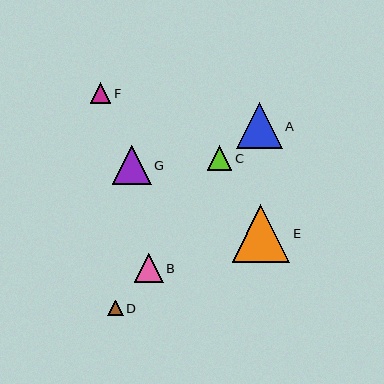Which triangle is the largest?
Triangle E is the largest with a size of approximately 58 pixels.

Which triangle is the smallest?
Triangle D is the smallest with a size of approximately 16 pixels.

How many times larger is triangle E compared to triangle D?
Triangle E is approximately 3.7 times the size of triangle D.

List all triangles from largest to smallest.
From largest to smallest: E, A, G, B, C, F, D.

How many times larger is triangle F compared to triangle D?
Triangle F is approximately 1.3 times the size of triangle D.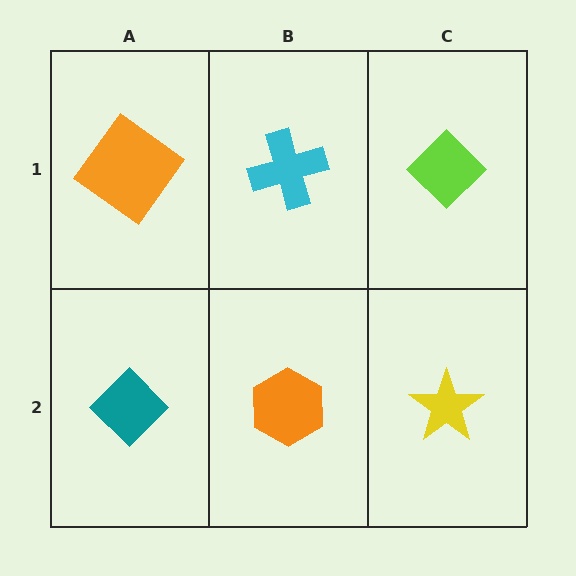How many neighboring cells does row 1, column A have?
2.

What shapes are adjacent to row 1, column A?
A teal diamond (row 2, column A), a cyan cross (row 1, column B).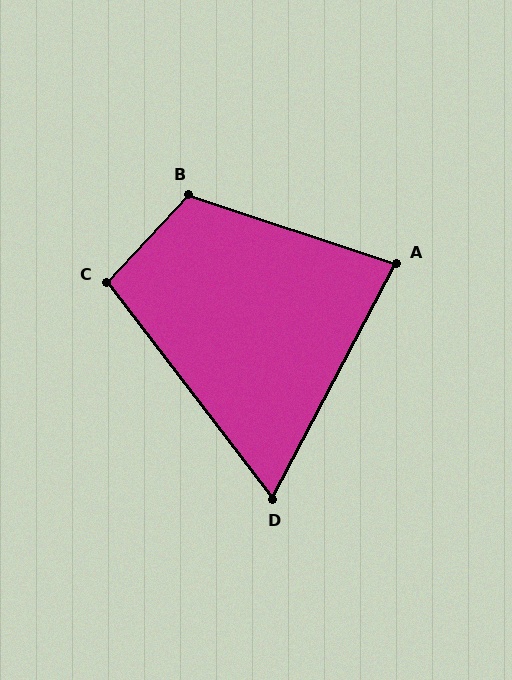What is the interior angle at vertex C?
Approximately 100 degrees (obtuse).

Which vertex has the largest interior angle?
B, at approximately 115 degrees.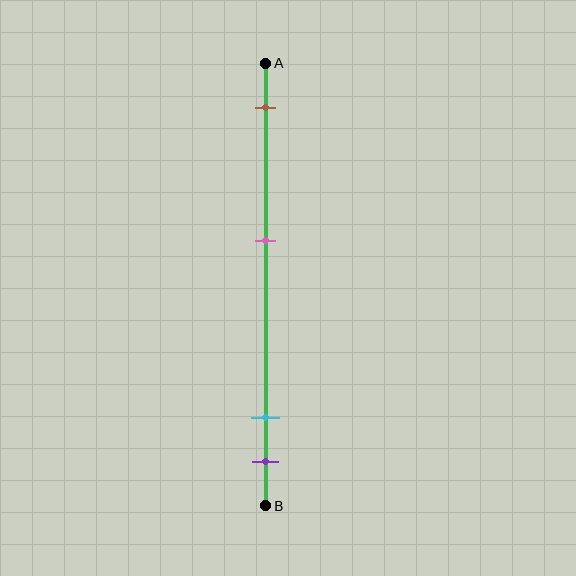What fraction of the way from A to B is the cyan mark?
The cyan mark is approximately 80% (0.8) of the way from A to B.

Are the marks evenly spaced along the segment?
No, the marks are not evenly spaced.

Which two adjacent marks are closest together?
The cyan and purple marks are the closest adjacent pair.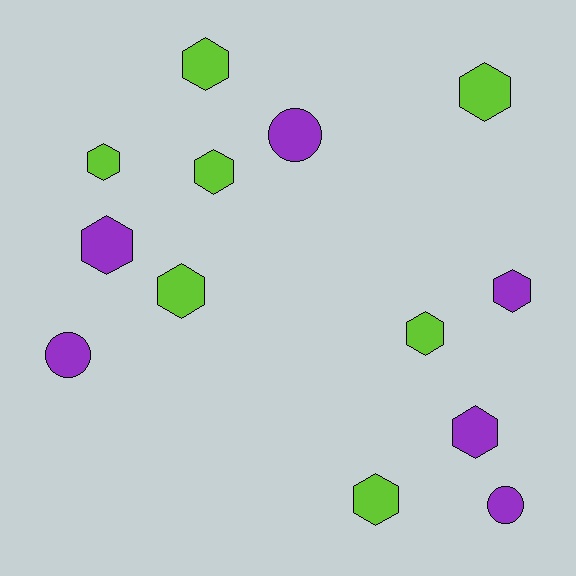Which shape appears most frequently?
Hexagon, with 10 objects.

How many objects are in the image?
There are 13 objects.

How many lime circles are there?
There are no lime circles.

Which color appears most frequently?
Lime, with 7 objects.